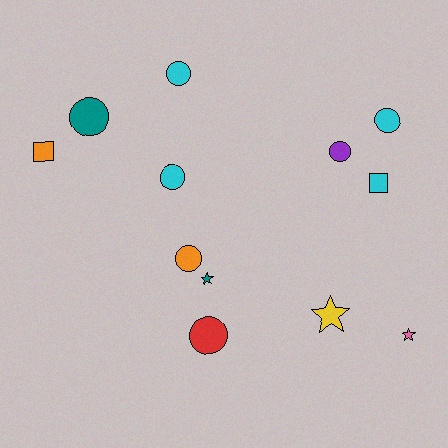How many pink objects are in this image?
There is 1 pink object.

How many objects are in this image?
There are 12 objects.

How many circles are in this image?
There are 7 circles.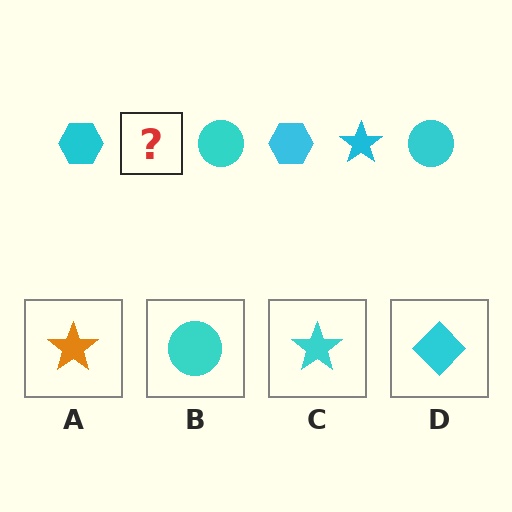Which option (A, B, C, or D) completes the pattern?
C.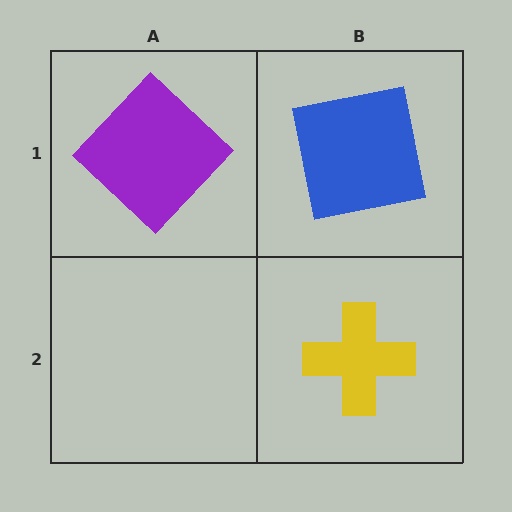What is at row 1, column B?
A blue square.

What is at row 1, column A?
A purple diamond.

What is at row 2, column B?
A yellow cross.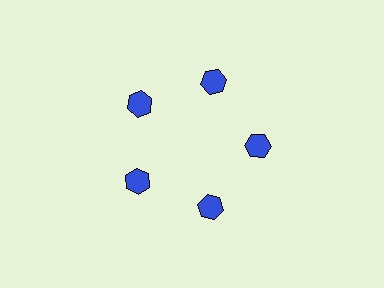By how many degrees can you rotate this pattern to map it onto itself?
The pattern maps onto itself every 72 degrees of rotation.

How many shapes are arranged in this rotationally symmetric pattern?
There are 5 shapes, arranged in 5 groups of 1.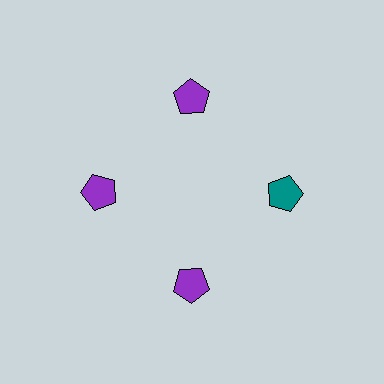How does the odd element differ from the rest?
It has a different color: teal instead of purple.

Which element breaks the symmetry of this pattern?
The teal pentagon at roughly the 3 o'clock position breaks the symmetry. All other shapes are purple pentagons.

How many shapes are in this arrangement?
There are 4 shapes arranged in a ring pattern.